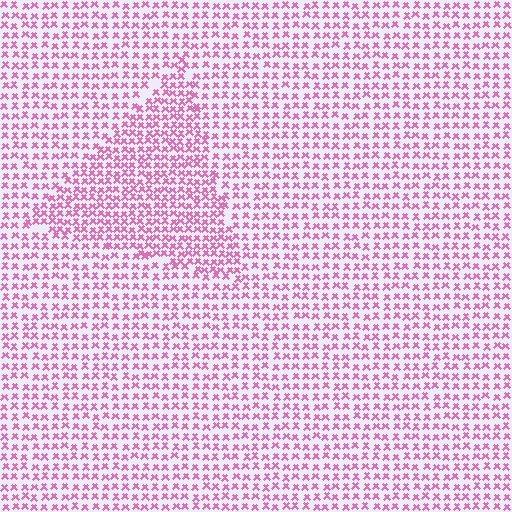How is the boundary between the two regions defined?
The boundary is defined by a change in element density (approximately 1.6x ratio). All elements are the same color, size, and shape.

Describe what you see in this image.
The image contains small pink elements arranged at two different densities. A triangle-shaped region is visible where the elements are more densely packed than the surrounding area.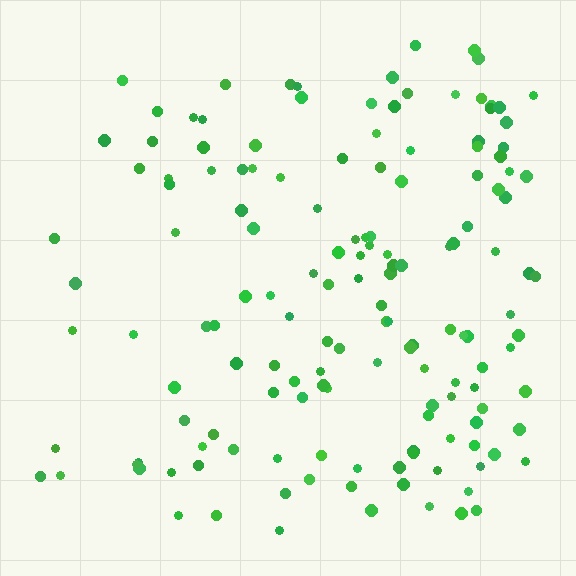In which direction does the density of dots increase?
From left to right, with the right side densest.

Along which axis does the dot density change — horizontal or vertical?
Horizontal.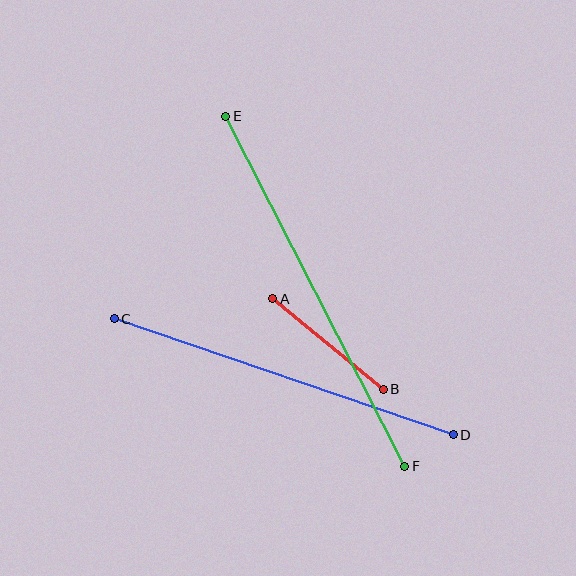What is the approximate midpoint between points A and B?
The midpoint is at approximately (328, 344) pixels.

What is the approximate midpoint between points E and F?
The midpoint is at approximately (315, 291) pixels.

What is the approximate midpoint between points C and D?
The midpoint is at approximately (284, 377) pixels.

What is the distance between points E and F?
The distance is approximately 393 pixels.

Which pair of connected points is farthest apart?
Points E and F are farthest apart.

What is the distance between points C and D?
The distance is approximately 358 pixels.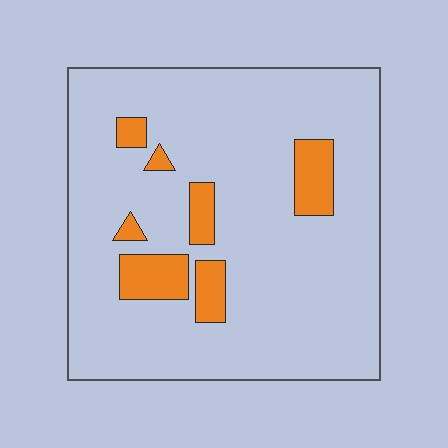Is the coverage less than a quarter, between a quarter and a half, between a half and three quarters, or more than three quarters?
Less than a quarter.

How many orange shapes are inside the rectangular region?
7.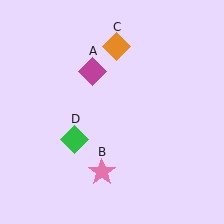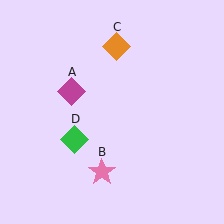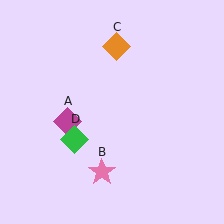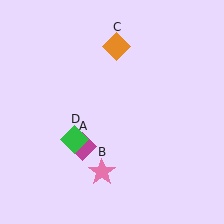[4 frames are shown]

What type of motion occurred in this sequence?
The magenta diamond (object A) rotated counterclockwise around the center of the scene.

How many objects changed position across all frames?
1 object changed position: magenta diamond (object A).